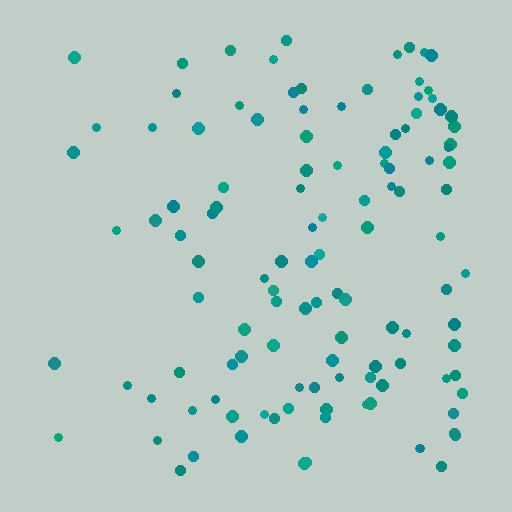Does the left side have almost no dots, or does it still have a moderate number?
Still a moderate number, just noticeably fewer than the right.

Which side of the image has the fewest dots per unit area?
The left.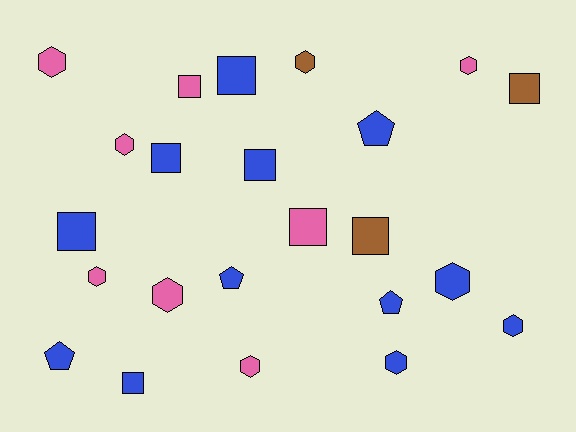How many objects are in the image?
There are 23 objects.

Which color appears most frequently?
Blue, with 12 objects.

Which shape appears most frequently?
Hexagon, with 10 objects.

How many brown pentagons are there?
There are no brown pentagons.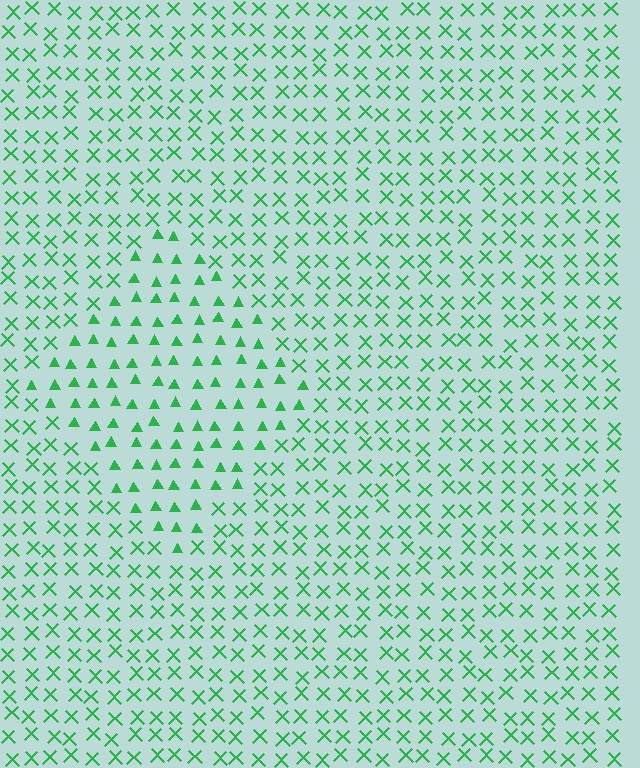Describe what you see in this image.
The image is filled with small green elements arranged in a uniform grid. A diamond-shaped region contains triangles, while the surrounding area contains X marks. The boundary is defined purely by the change in element shape.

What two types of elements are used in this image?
The image uses triangles inside the diamond region and X marks outside it.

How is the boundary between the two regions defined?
The boundary is defined by a change in element shape: triangles inside vs. X marks outside. All elements share the same color and spacing.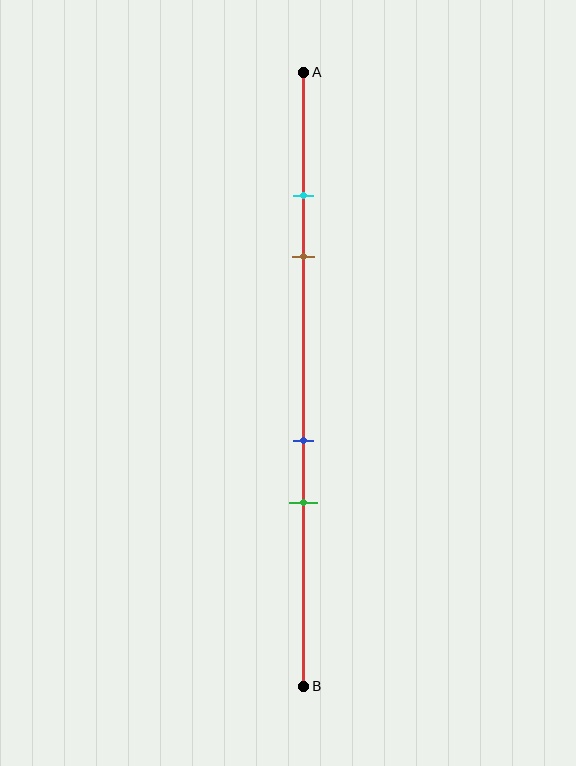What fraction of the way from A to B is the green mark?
The green mark is approximately 70% (0.7) of the way from A to B.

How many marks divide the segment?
There are 4 marks dividing the segment.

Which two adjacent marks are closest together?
The cyan and brown marks are the closest adjacent pair.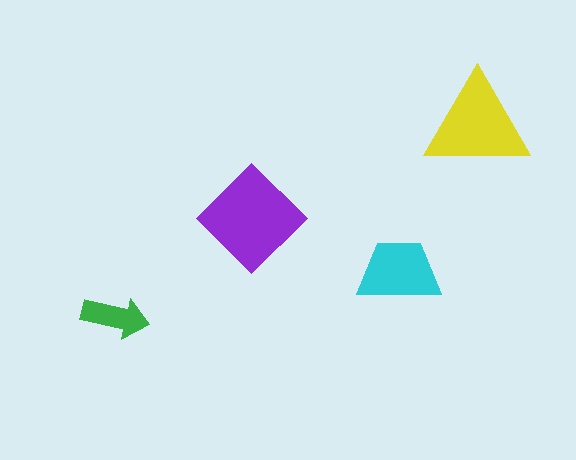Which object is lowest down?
The green arrow is bottommost.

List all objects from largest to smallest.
The purple diamond, the yellow triangle, the cyan trapezoid, the green arrow.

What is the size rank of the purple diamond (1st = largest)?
1st.